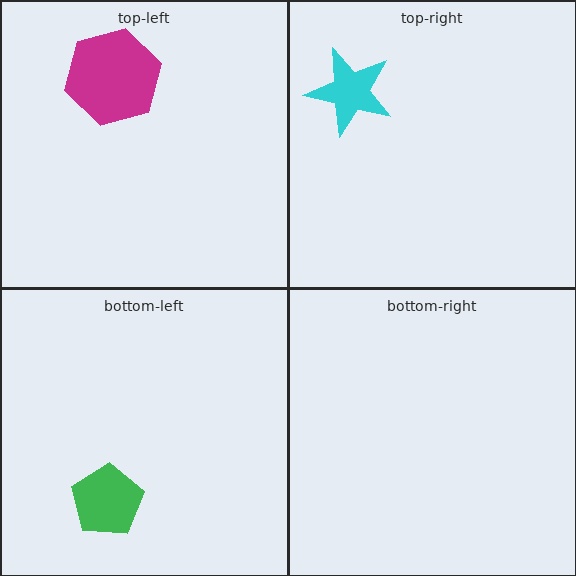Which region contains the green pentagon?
The bottom-left region.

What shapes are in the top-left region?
The magenta hexagon.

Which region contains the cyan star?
The top-right region.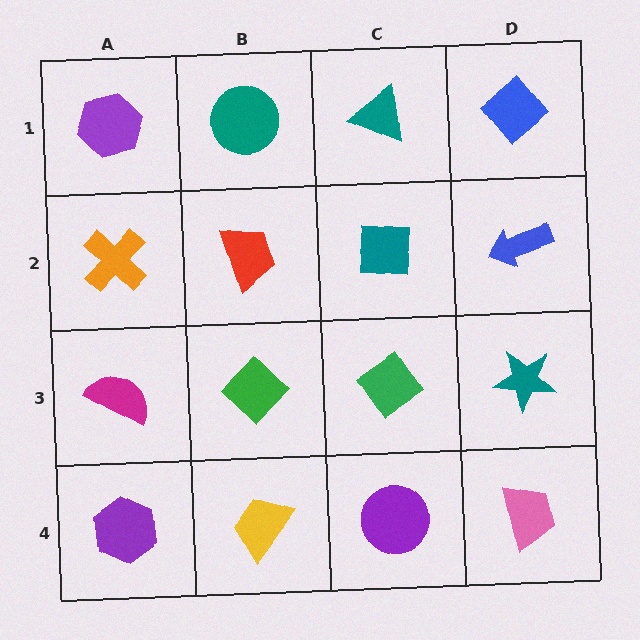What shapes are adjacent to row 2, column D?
A blue diamond (row 1, column D), a teal star (row 3, column D), a teal square (row 2, column C).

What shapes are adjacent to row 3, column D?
A blue arrow (row 2, column D), a pink trapezoid (row 4, column D), a green diamond (row 3, column C).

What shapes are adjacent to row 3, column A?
An orange cross (row 2, column A), a purple hexagon (row 4, column A), a green diamond (row 3, column B).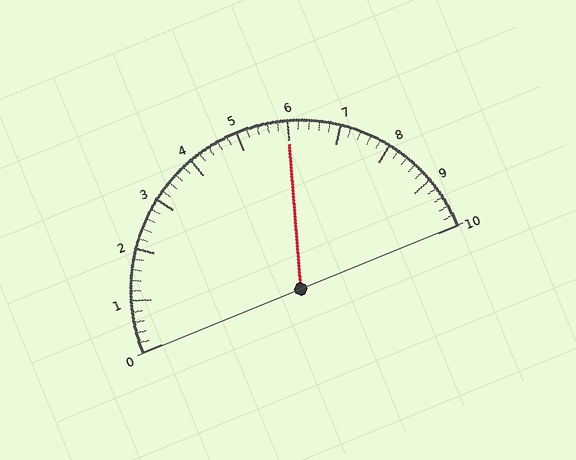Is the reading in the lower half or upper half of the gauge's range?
The reading is in the upper half of the range (0 to 10).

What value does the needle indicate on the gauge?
The needle indicates approximately 6.0.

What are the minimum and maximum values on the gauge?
The gauge ranges from 0 to 10.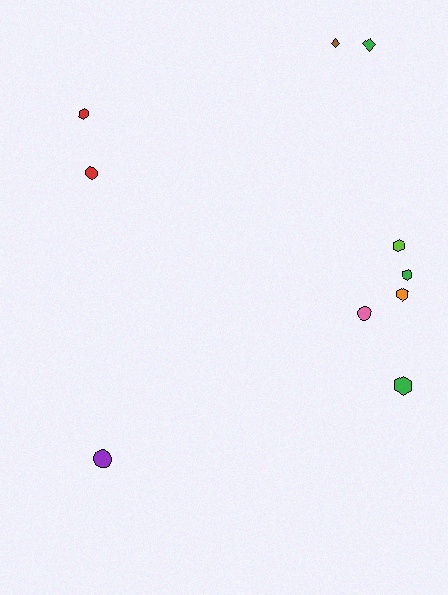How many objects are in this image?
There are 10 objects.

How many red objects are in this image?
There are 2 red objects.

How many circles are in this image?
There are 3 circles.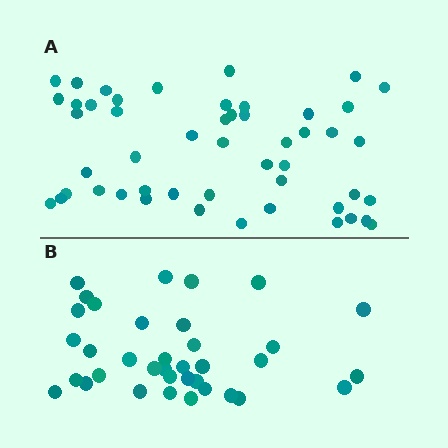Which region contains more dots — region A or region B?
Region A (the top region) has more dots.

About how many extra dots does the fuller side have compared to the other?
Region A has approximately 15 more dots than region B.